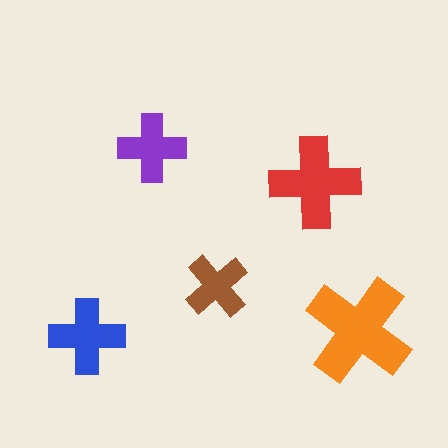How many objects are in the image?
There are 5 objects in the image.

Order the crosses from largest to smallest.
the orange one, the red one, the blue one, the purple one, the brown one.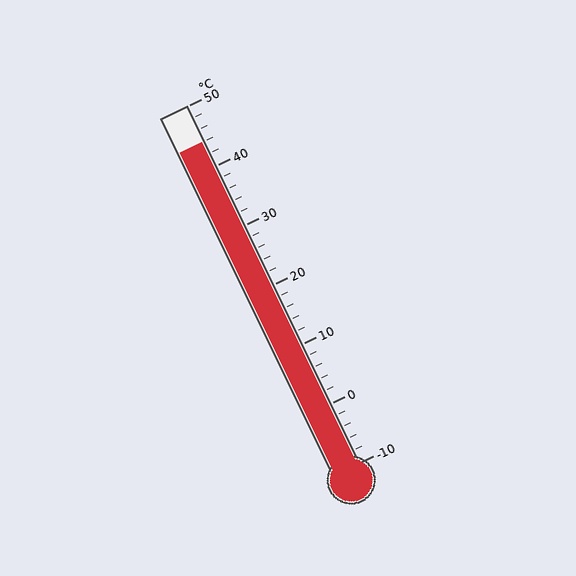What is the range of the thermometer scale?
The thermometer scale ranges from -10°C to 50°C.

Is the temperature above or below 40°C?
The temperature is above 40°C.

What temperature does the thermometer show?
The thermometer shows approximately 44°C.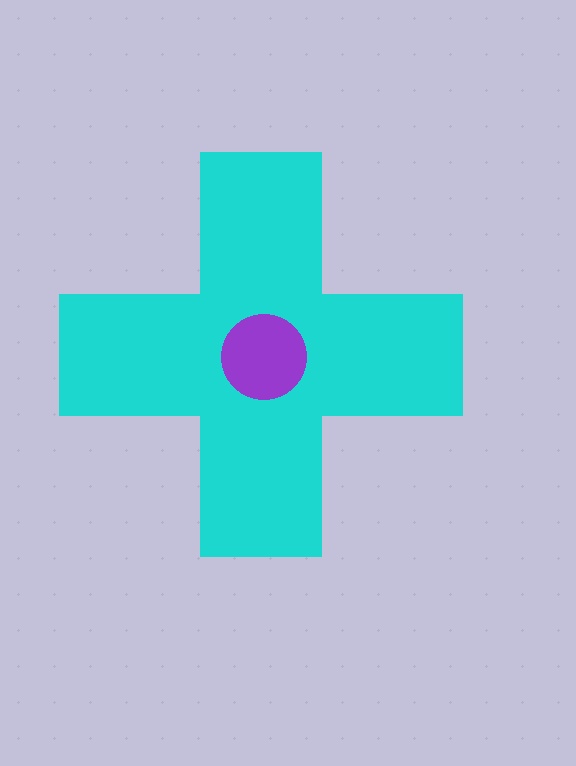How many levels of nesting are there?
2.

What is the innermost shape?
The purple circle.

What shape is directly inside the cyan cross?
The purple circle.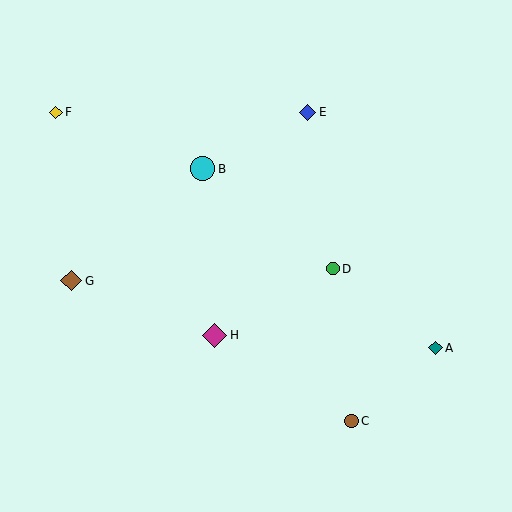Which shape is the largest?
The cyan circle (labeled B) is the largest.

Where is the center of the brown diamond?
The center of the brown diamond is at (71, 281).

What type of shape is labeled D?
Shape D is a green circle.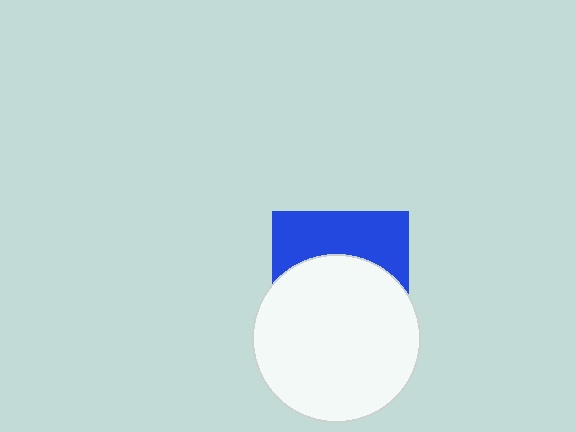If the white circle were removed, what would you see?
You would see the complete blue square.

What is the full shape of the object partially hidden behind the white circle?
The partially hidden object is a blue square.